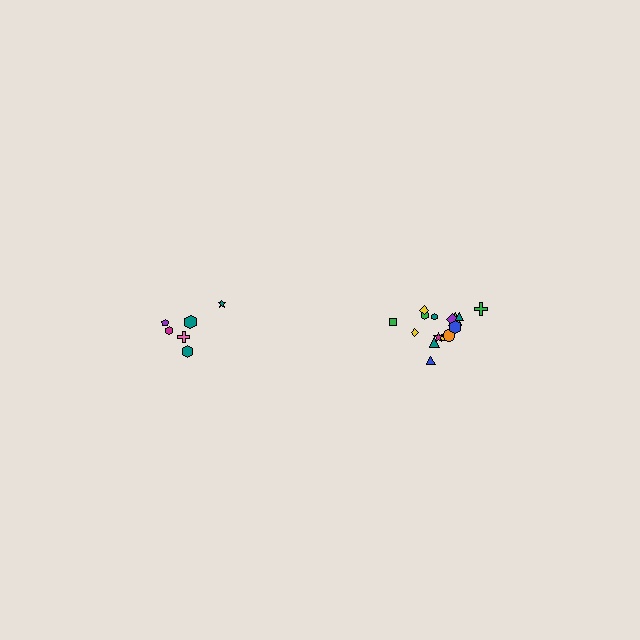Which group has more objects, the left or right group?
The right group.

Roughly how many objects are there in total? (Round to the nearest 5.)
Roughly 20 objects in total.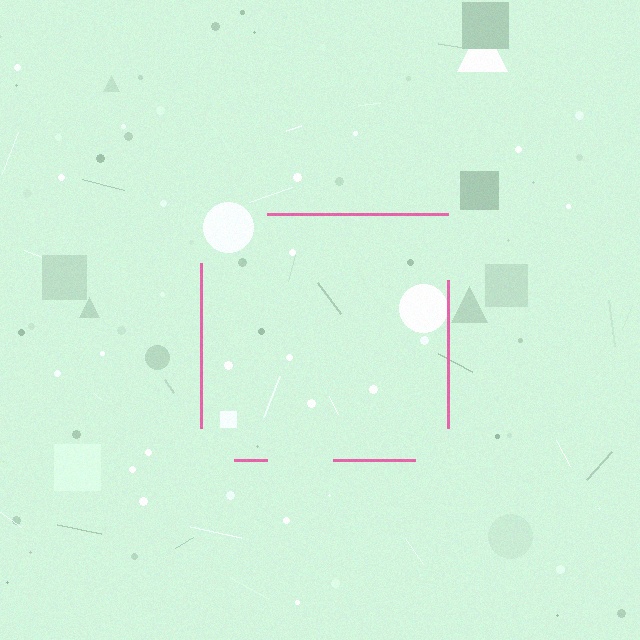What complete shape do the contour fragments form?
The contour fragments form a square.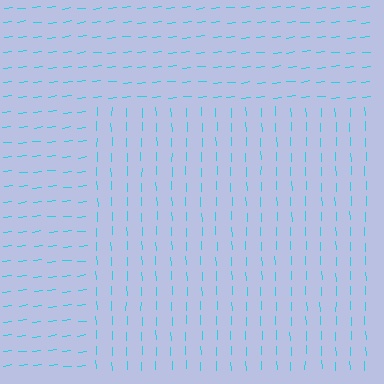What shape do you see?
I see a rectangle.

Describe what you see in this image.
The image is filled with small cyan line segments. A rectangle region in the image has lines oriented differently from the surrounding lines, creating a visible texture boundary.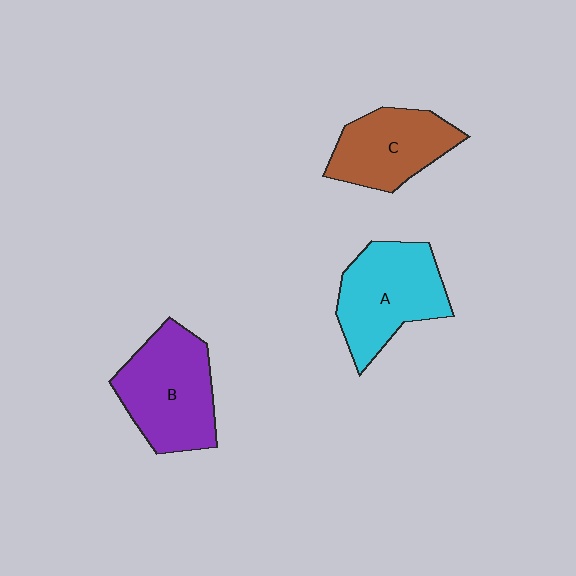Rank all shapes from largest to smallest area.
From largest to smallest: B (purple), A (cyan), C (brown).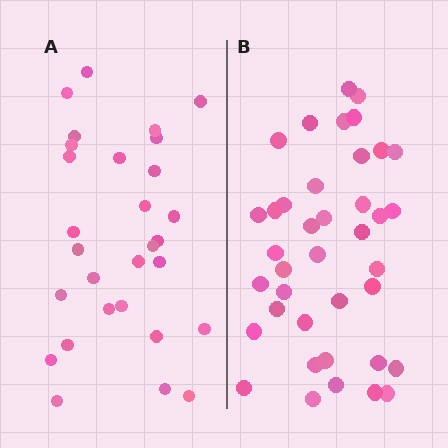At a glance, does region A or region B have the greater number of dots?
Region B (the right region) has more dots.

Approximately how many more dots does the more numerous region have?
Region B has roughly 10 or so more dots than region A.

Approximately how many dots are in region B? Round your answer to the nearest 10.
About 40 dots. (The exact count is 39, which rounds to 40.)